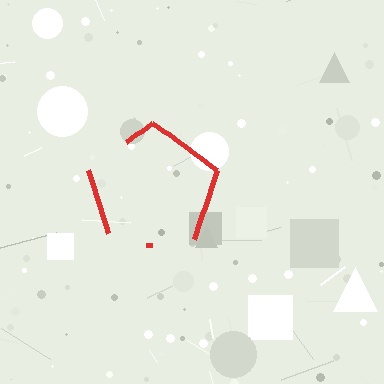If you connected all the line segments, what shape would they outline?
They would outline a pentagon.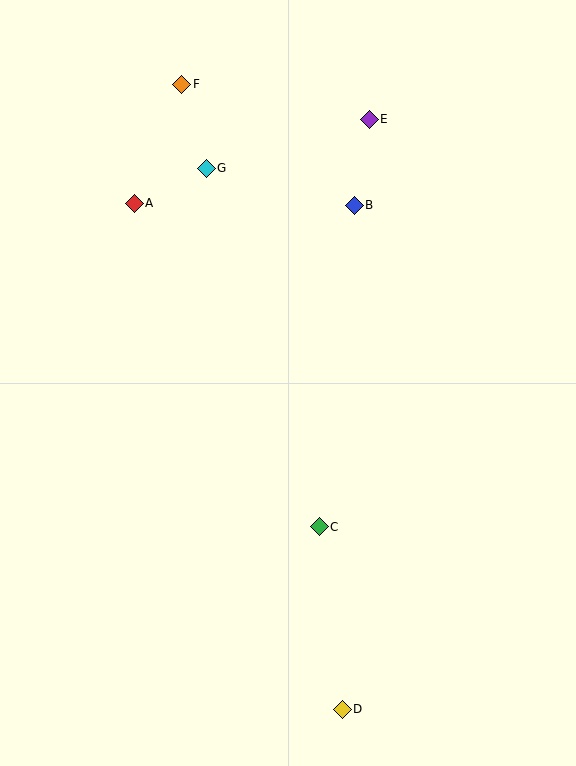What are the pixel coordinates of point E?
Point E is at (369, 119).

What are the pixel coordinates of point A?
Point A is at (134, 203).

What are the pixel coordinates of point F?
Point F is at (182, 84).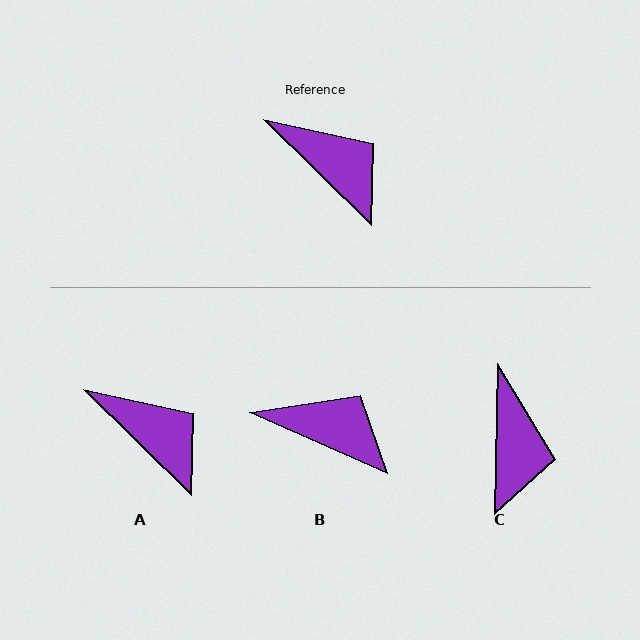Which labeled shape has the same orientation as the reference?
A.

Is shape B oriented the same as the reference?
No, it is off by about 21 degrees.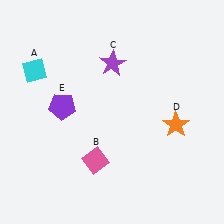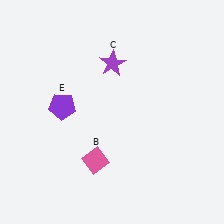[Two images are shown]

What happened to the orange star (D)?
The orange star (D) was removed in Image 2. It was in the bottom-right area of Image 1.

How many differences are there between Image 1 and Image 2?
There are 2 differences between the two images.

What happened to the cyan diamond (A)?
The cyan diamond (A) was removed in Image 2. It was in the top-left area of Image 1.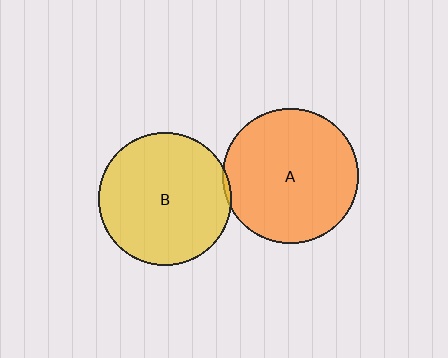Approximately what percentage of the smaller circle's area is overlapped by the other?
Approximately 5%.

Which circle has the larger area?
Circle A (orange).